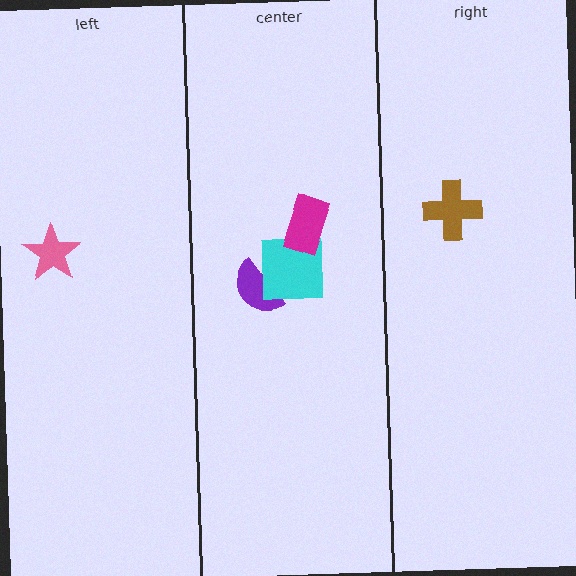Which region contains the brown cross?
The right region.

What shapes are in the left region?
The pink star.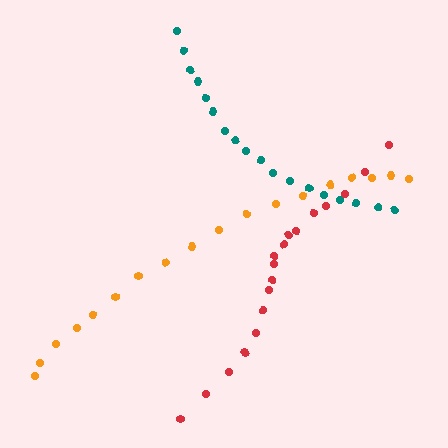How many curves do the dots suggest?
There are 3 distinct paths.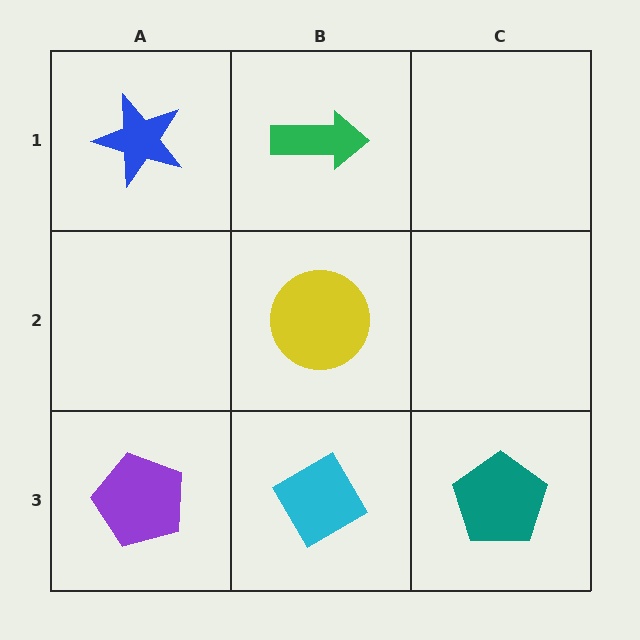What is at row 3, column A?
A purple pentagon.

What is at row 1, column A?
A blue star.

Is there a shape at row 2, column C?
No, that cell is empty.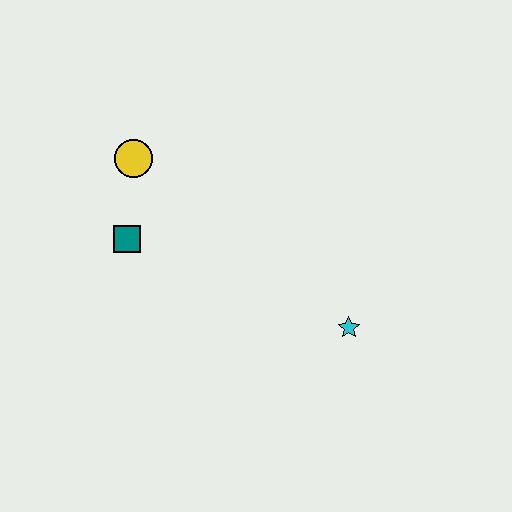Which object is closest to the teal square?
The yellow circle is closest to the teal square.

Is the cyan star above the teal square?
No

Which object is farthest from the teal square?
The cyan star is farthest from the teal square.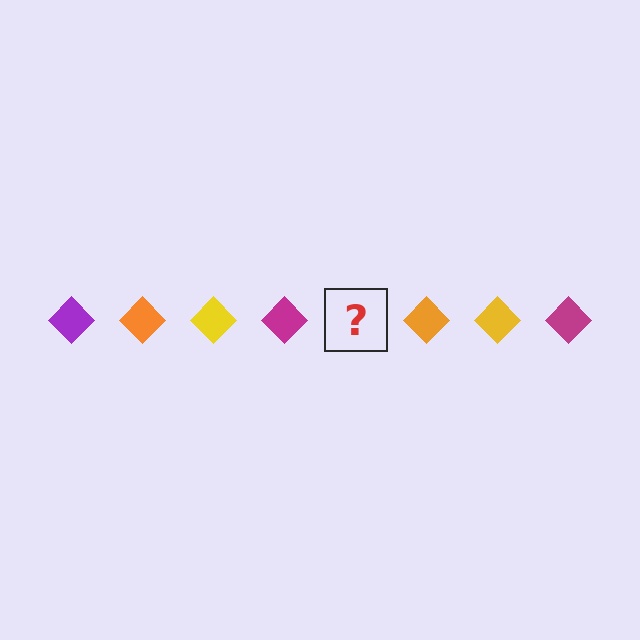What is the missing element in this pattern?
The missing element is a purple diamond.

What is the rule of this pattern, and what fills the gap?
The rule is that the pattern cycles through purple, orange, yellow, magenta diamonds. The gap should be filled with a purple diamond.